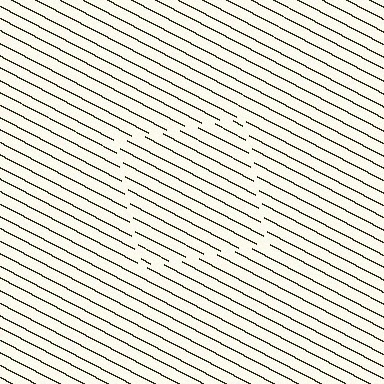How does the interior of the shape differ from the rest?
The interior of the shape contains the same grating, shifted by half a period — the contour is defined by the phase discontinuity where line-ends from the inner and outer gratings abut.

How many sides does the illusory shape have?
4 sides — the line-ends trace a square.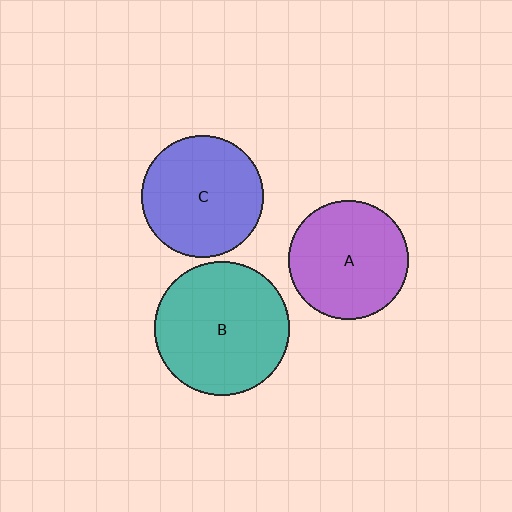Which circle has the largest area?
Circle B (teal).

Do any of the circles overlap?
No, none of the circles overlap.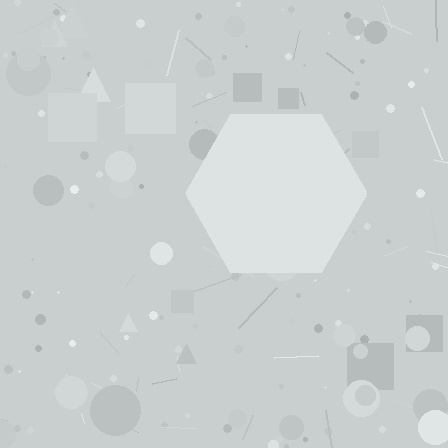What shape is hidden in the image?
A hexagon is hidden in the image.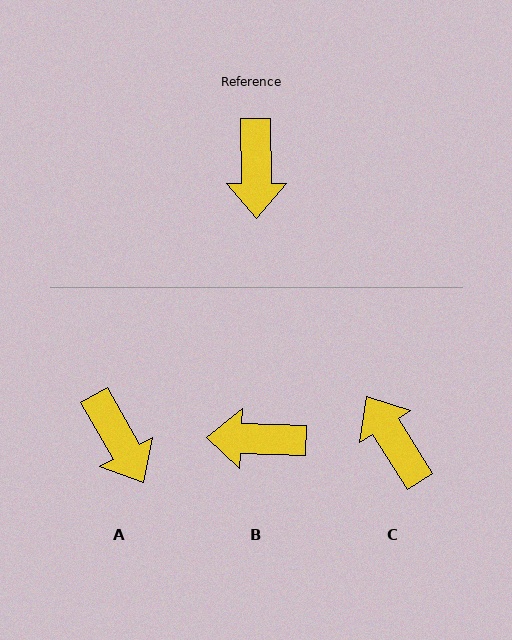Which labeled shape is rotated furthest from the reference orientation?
C, about 148 degrees away.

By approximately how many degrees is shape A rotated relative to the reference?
Approximately 29 degrees counter-clockwise.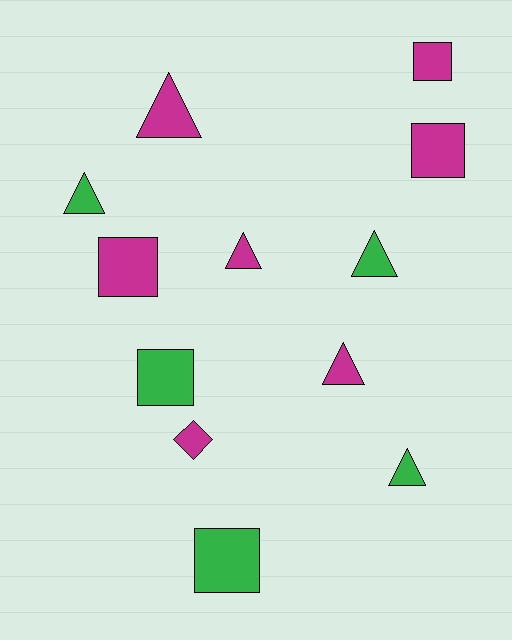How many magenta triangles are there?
There are 3 magenta triangles.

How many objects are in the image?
There are 12 objects.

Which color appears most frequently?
Magenta, with 7 objects.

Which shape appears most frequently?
Triangle, with 6 objects.